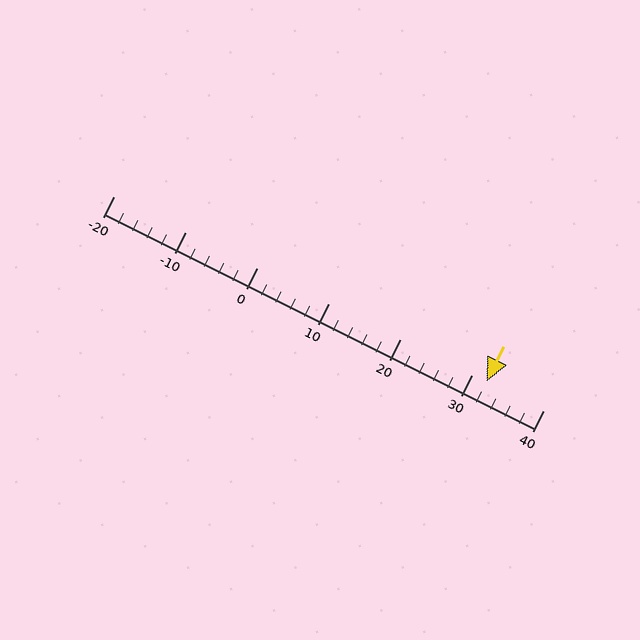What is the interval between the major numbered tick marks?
The major tick marks are spaced 10 units apart.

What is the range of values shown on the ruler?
The ruler shows values from -20 to 40.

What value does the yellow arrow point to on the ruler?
The yellow arrow points to approximately 32.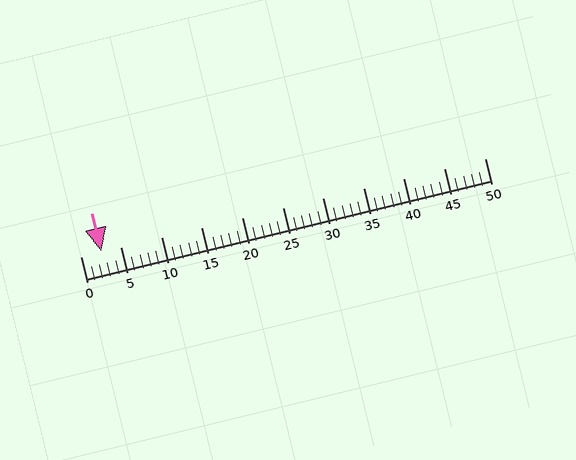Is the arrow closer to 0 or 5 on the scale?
The arrow is closer to 5.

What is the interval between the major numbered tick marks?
The major tick marks are spaced 5 units apart.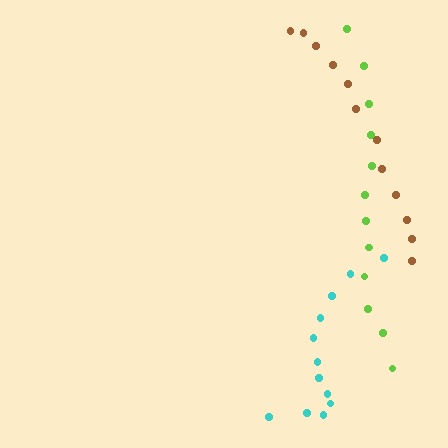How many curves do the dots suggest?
There are 3 distinct paths.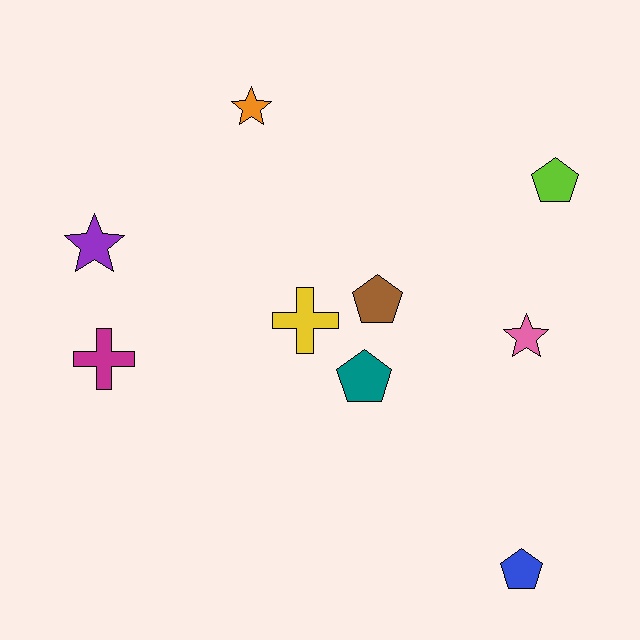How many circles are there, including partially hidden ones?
There are no circles.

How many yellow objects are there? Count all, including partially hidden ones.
There is 1 yellow object.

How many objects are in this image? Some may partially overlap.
There are 9 objects.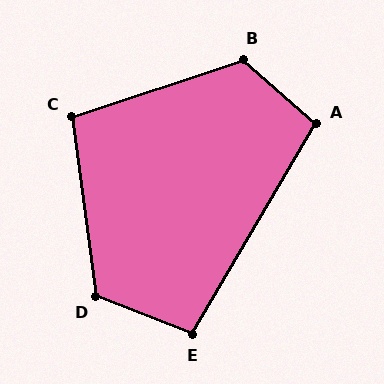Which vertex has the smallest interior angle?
E, at approximately 99 degrees.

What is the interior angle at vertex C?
Approximately 101 degrees (obtuse).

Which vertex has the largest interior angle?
B, at approximately 120 degrees.